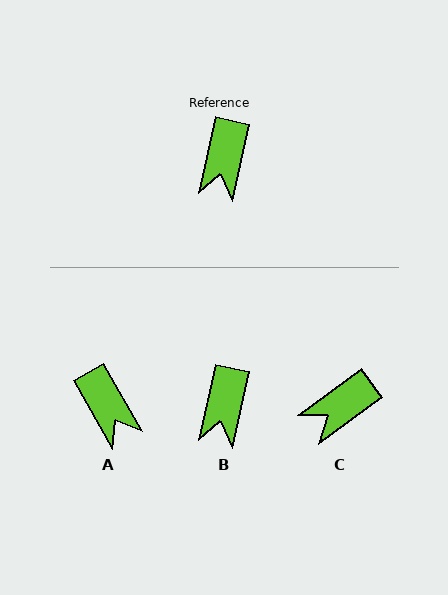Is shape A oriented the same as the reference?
No, it is off by about 42 degrees.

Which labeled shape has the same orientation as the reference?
B.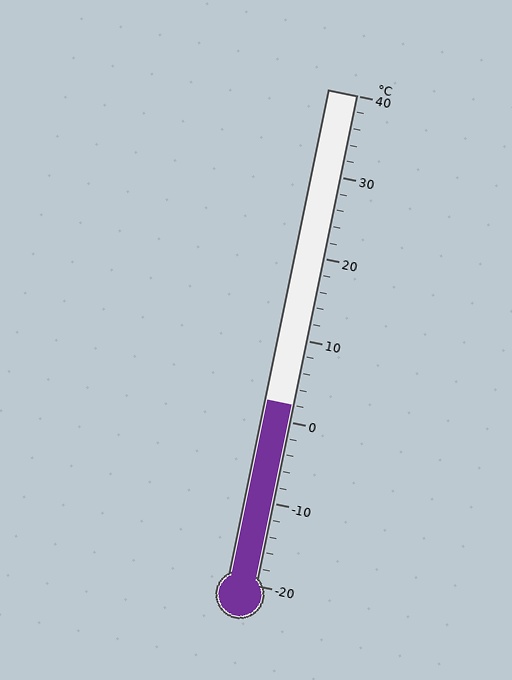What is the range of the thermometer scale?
The thermometer scale ranges from -20°C to 40°C.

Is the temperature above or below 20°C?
The temperature is below 20°C.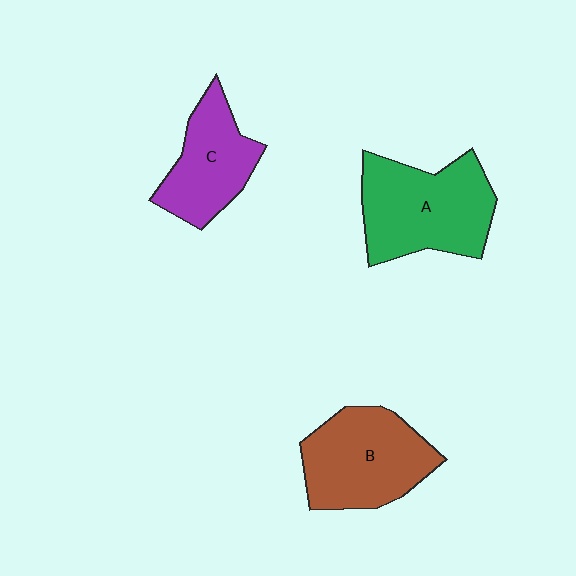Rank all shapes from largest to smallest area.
From largest to smallest: A (green), B (brown), C (purple).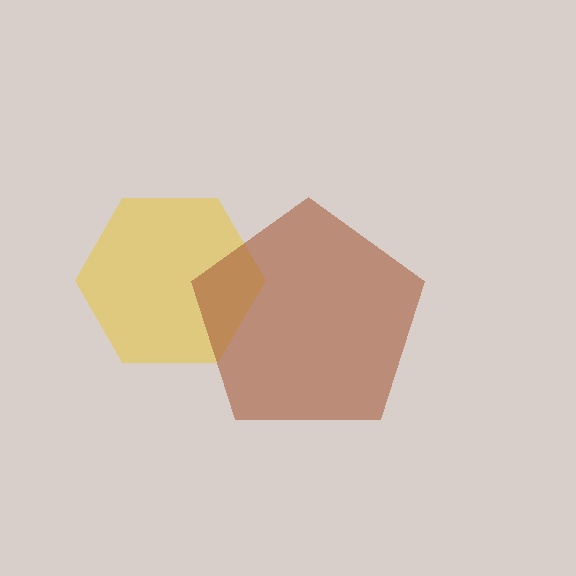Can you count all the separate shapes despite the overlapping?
Yes, there are 2 separate shapes.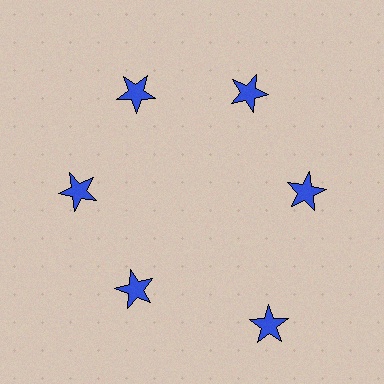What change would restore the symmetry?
The symmetry would be restored by moving it inward, back onto the ring so that all 6 stars sit at equal angles and equal distance from the center.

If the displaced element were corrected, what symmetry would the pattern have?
It would have 6-fold rotational symmetry — the pattern would map onto itself every 60 degrees.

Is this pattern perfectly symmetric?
No. The 6 blue stars are arranged in a ring, but one element near the 5 o'clock position is pushed outward from the center, breaking the 6-fold rotational symmetry.